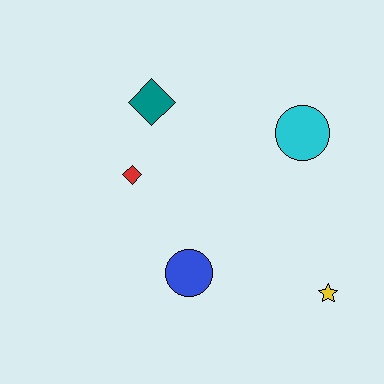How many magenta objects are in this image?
There are no magenta objects.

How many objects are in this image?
There are 5 objects.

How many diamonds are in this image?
There are 2 diamonds.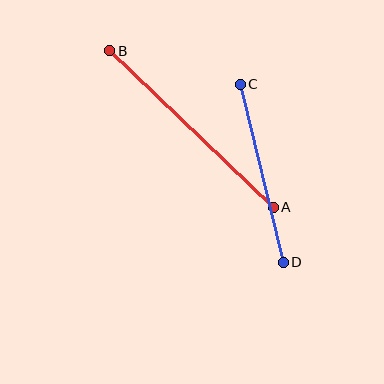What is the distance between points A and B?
The distance is approximately 226 pixels.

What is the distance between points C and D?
The distance is approximately 183 pixels.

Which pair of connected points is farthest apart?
Points A and B are farthest apart.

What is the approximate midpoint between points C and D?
The midpoint is at approximately (262, 173) pixels.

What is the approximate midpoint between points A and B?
The midpoint is at approximately (191, 129) pixels.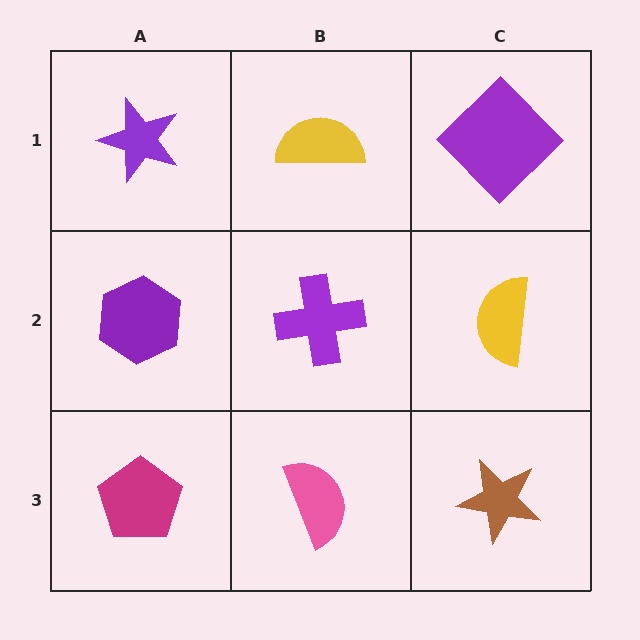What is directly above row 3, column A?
A purple hexagon.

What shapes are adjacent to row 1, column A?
A purple hexagon (row 2, column A), a yellow semicircle (row 1, column B).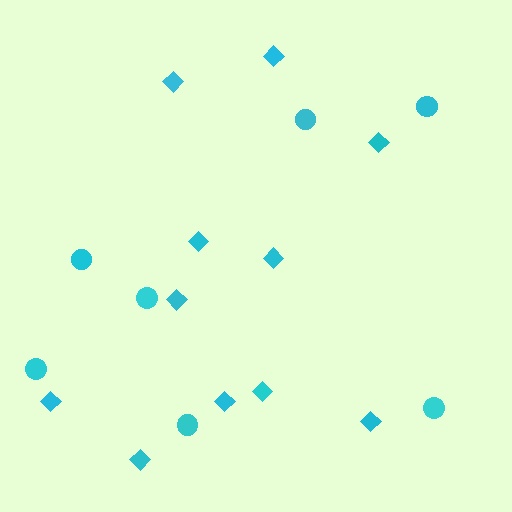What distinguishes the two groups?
There are 2 groups: one group of diamonds (11) and one group of circles (7).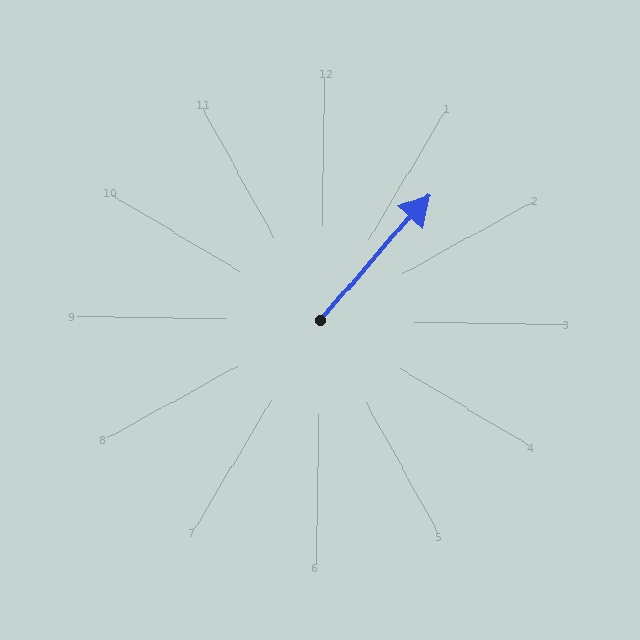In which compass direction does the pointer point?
Northeast.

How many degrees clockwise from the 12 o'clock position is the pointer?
Approximately 40 degrees.